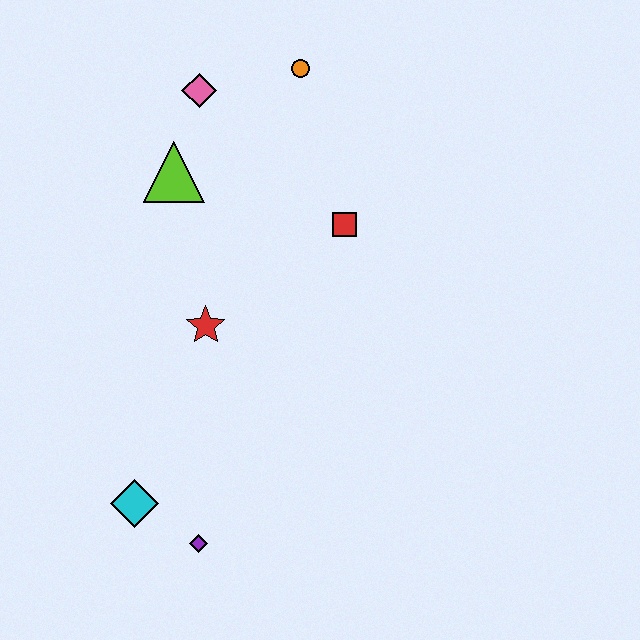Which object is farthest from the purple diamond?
The orange circle is farthest from the purple diamond.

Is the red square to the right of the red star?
Yes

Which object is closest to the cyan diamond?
The purple diamond is closest to the cyan diamond.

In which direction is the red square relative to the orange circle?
The red square is below the orange circle.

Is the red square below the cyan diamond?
No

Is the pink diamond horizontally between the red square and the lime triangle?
Yes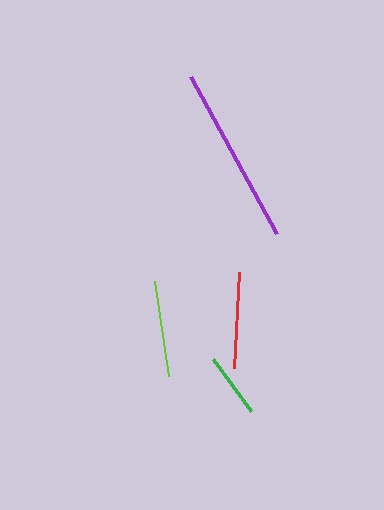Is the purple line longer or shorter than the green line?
The purple line is longer than the green line.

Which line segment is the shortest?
The green line is the shortest at approximately 64 pixels.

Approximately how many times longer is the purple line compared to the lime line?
The purple line is approximately 1.9 times the length of the lime line.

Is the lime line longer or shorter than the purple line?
The purple line is longer than the lime line.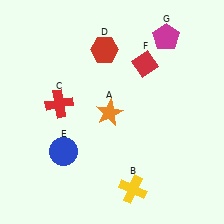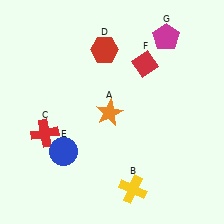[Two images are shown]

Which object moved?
The red cross (C) moved down.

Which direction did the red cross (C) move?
The red cross (C) moved down.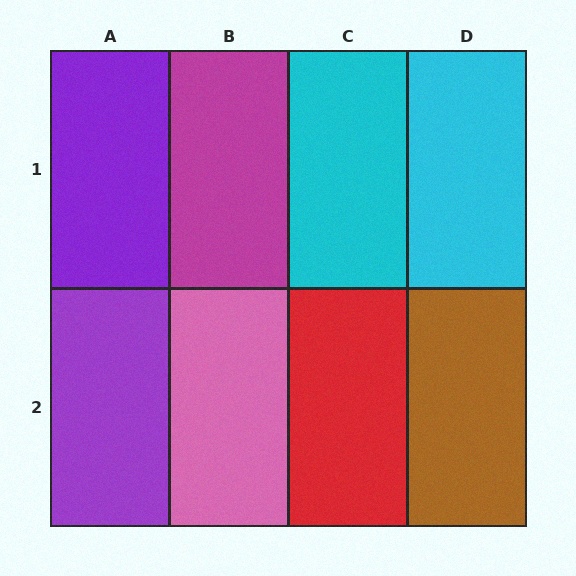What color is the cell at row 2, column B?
Pink.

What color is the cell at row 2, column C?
Red.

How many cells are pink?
1 cell is pink.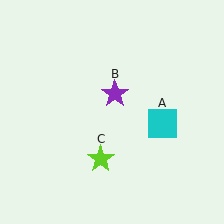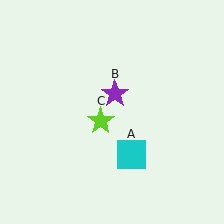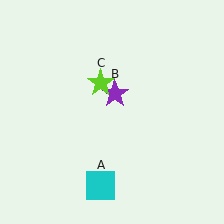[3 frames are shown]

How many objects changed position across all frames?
2 objects changed position: cyan square (object A), lime star (object C).